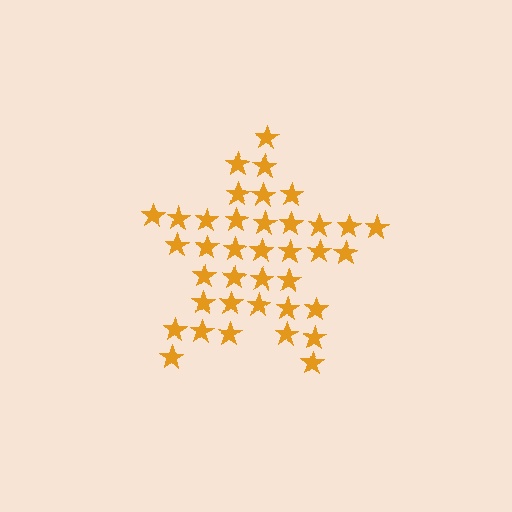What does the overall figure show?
The overall figure shows a star.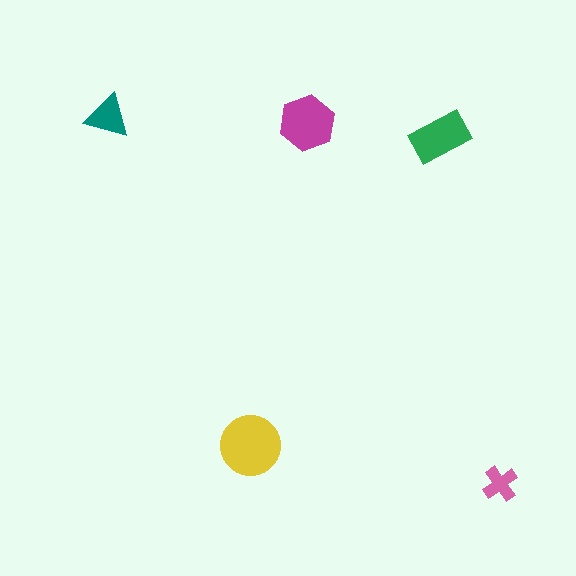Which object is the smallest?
The pink cross.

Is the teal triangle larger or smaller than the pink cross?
Larger.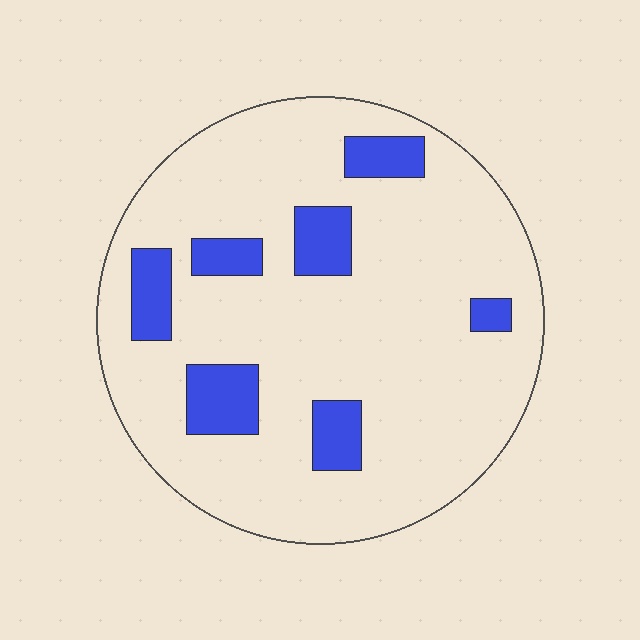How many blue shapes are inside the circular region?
7.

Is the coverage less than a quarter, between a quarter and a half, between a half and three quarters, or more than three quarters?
Less than a quarter.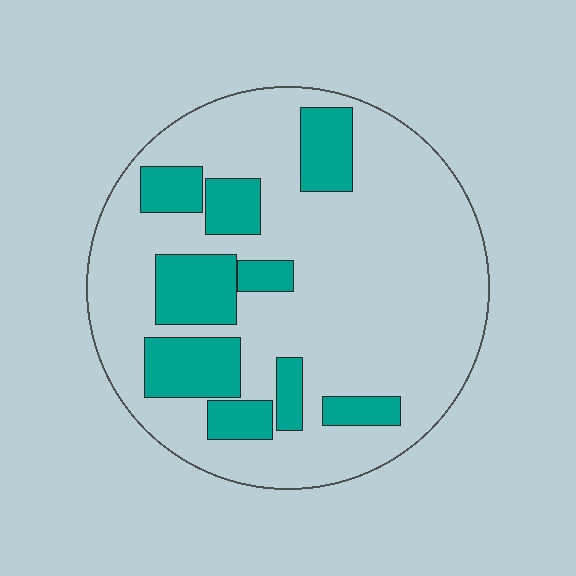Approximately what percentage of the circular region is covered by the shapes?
Approximately 25%.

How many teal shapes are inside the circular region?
9.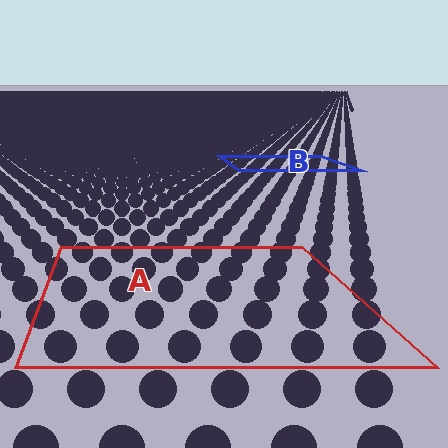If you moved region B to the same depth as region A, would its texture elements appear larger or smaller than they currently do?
They would appear larger. At a closer depth, the same texture elements are projected at a bigger on-screen size.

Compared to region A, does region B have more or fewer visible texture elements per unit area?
Region B has more texture elements per unit area — they are packed more densely because it is farther away.